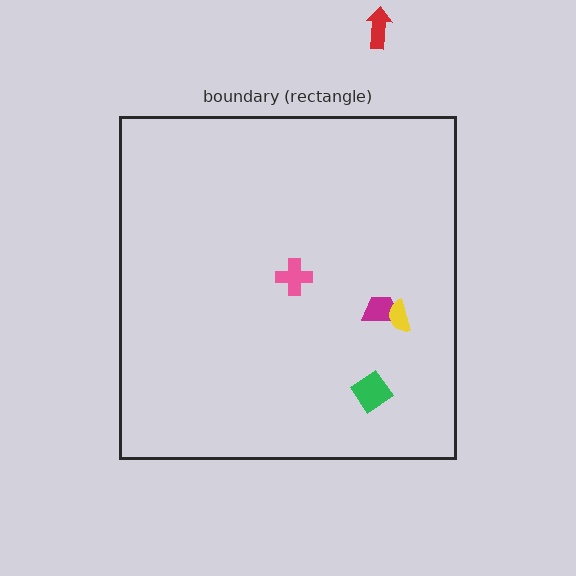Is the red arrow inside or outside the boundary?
Outside.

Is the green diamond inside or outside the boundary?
Inside.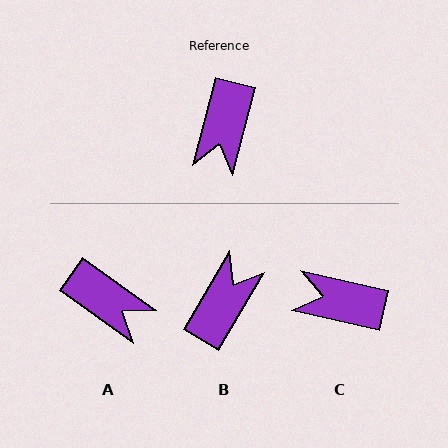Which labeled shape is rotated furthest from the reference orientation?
B, about 164 degrees away.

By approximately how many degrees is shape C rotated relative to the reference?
Approximately 88 degrees clockwise.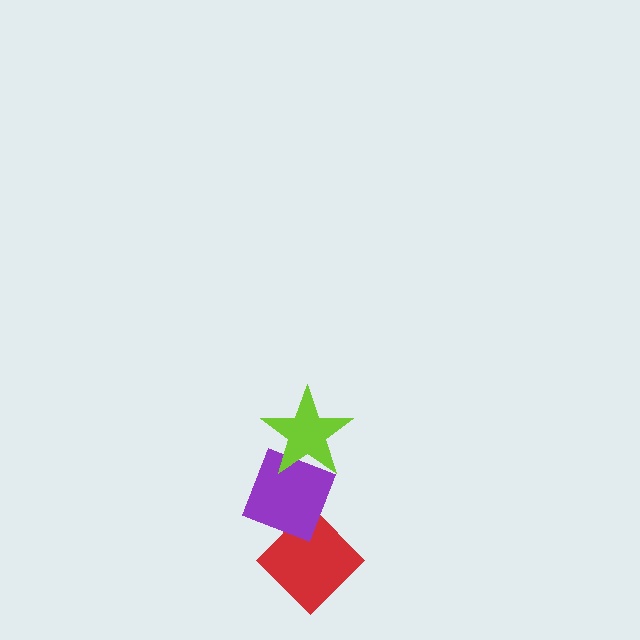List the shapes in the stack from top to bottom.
From top to bottom: the lime star, the purple diamond, the red diamond.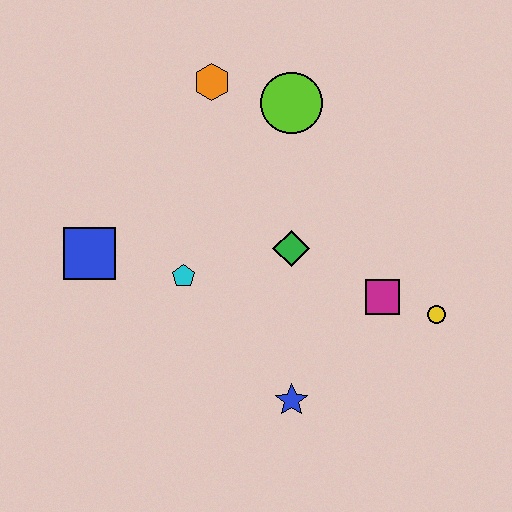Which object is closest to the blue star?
The magenta square is closest to the blue star.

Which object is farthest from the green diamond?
The blue square is farthest from the green diamond.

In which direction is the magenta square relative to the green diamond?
The magenta square is to the right of the green diamond.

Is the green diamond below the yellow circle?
No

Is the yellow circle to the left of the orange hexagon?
No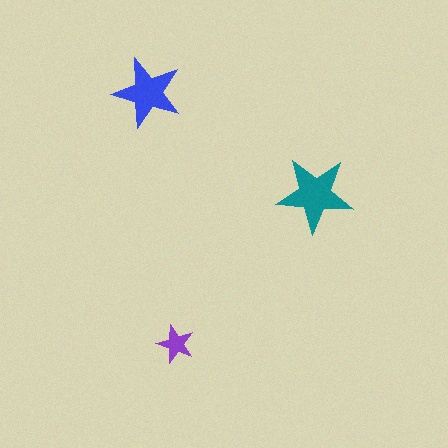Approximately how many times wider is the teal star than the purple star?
About 2 times wider.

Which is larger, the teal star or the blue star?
The teal one.